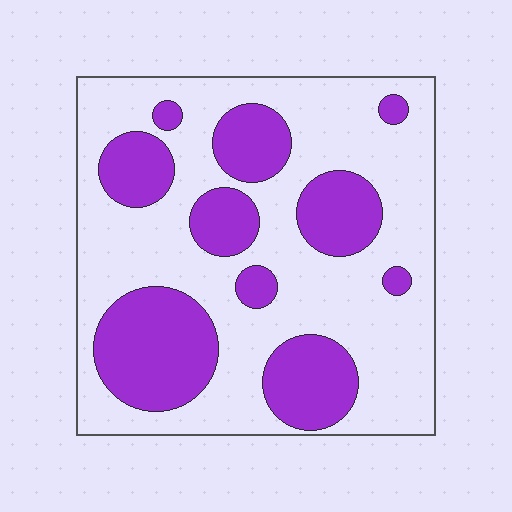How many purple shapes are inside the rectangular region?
10.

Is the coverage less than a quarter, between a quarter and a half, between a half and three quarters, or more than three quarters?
Between a quarter and a half.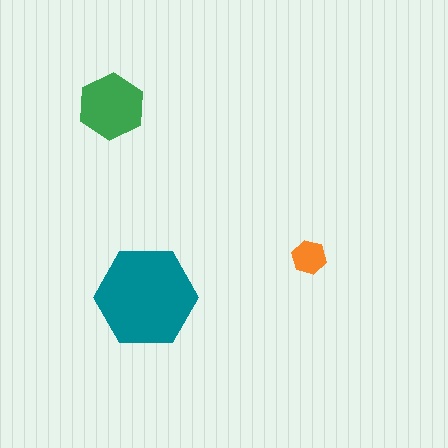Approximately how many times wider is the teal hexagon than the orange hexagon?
About 3 times wider.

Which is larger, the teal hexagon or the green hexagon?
The teal one.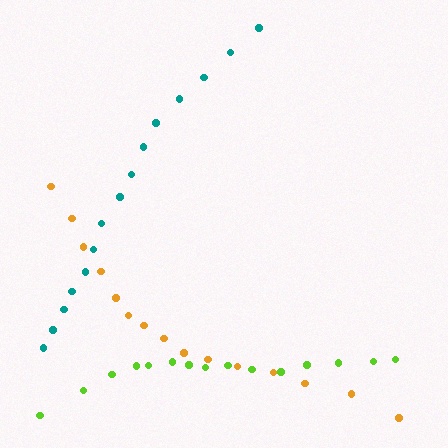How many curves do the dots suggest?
There are 3 distinct paths.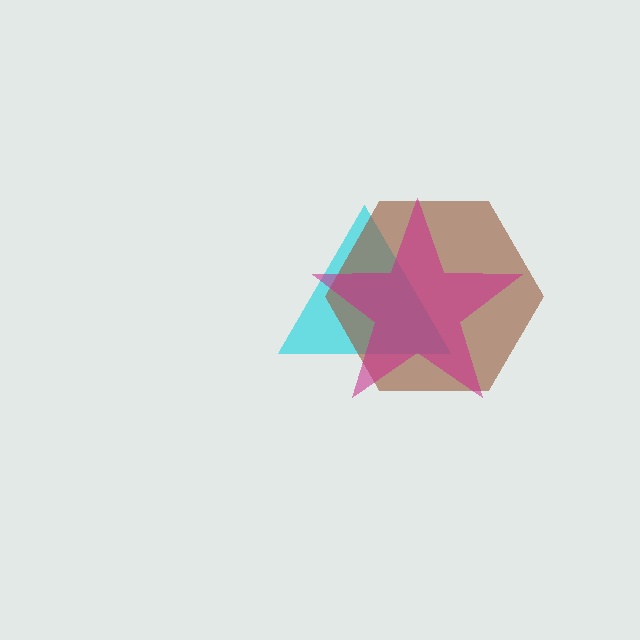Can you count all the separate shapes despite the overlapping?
Yes, there are 3 separate shapes.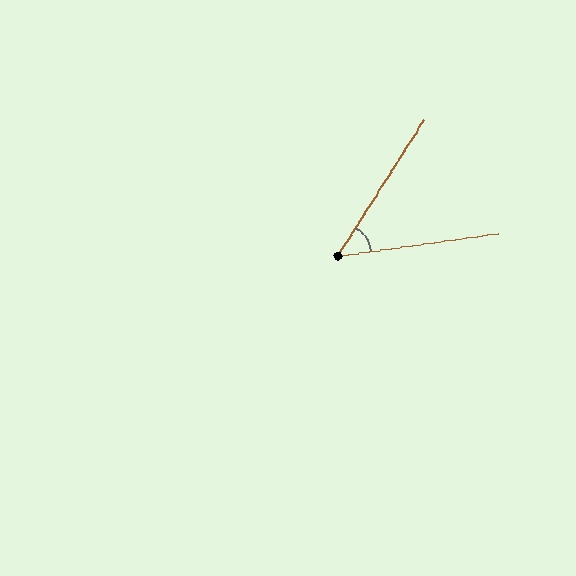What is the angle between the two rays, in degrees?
Approximately 49 degrees.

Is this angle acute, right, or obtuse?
It is acute.